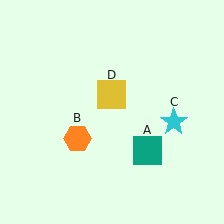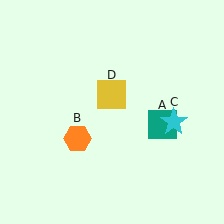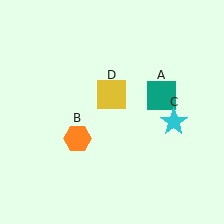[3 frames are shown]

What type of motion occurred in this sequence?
The teal square (object A) rotated counterclockwise around the center of the scene.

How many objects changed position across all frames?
1 object changed position: teal square (object A).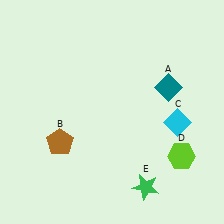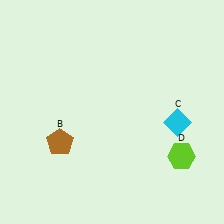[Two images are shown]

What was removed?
The green star (E), the teal diamond (A) were removed in Image 2.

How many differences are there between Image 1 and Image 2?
There are 2 differences between the two images.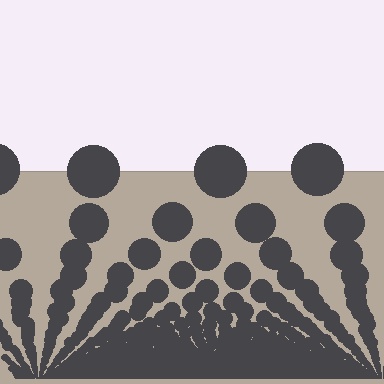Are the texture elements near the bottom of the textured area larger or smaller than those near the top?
Smaller. The gradient is inverted — elements near the bottom are smaller and denser.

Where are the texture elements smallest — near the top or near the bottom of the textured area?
Near the bottom.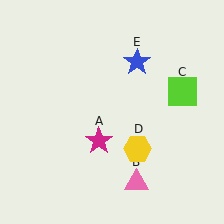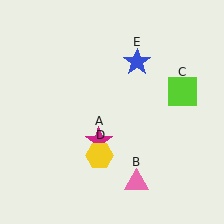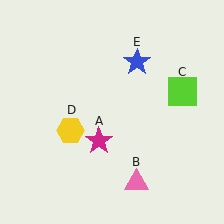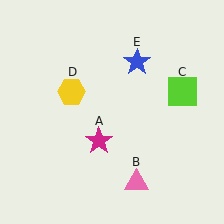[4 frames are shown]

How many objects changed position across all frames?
1 object changed position: yellow hexagon (object D).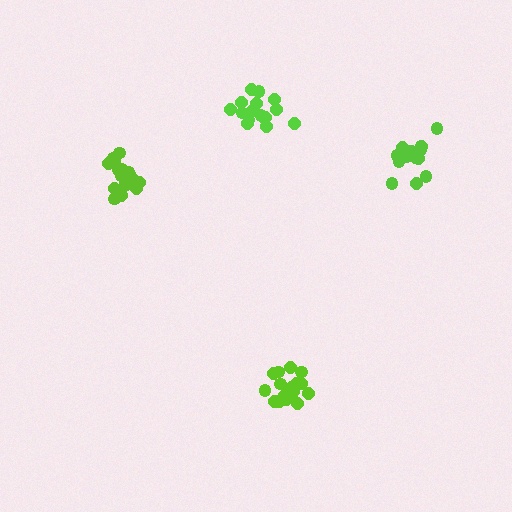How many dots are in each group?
Group 1: 19 dots, Group 2: 16 dots, Group 3: 20 dots, Group 4: 16 dots (71 total).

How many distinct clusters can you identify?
There are 4 distinct clusters.